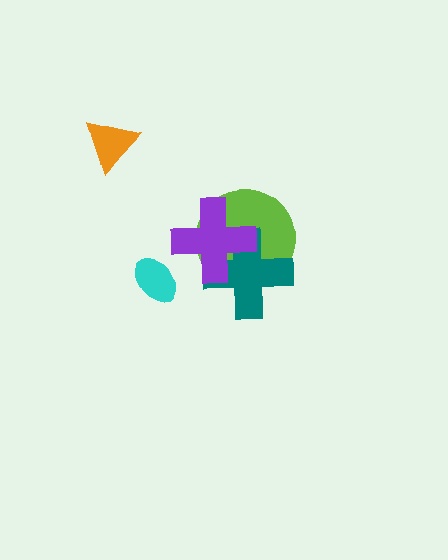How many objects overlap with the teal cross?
2 objects overlap with the teal cross.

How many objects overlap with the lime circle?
2 objects overlap with the lime circle.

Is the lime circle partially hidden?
Yes, it is partially covered by another shape.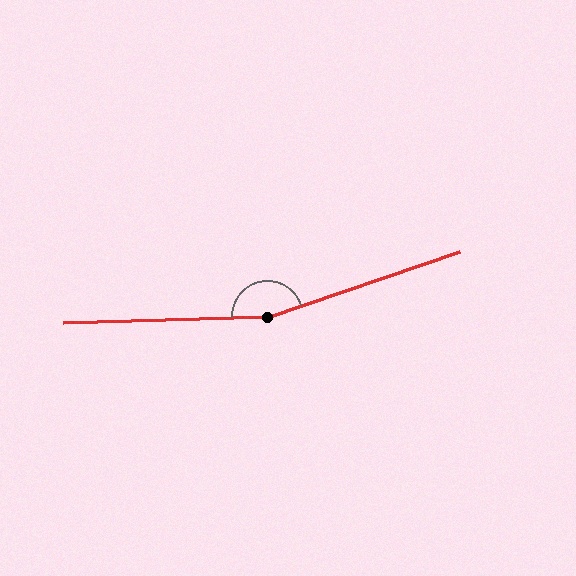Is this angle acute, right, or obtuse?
It is obtuse.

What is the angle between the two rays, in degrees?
Approximately 163 degrees.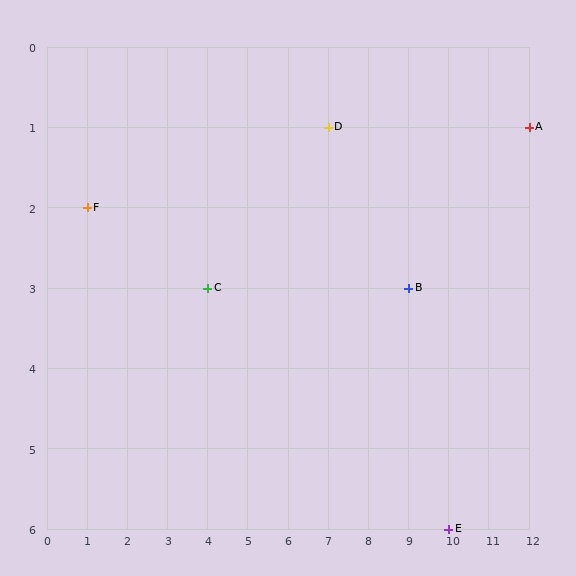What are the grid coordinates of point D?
Point D is at grid coordinates (7, 1).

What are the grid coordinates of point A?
Point A is at grid coordinates (12, 1).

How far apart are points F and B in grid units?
Points F and B are 8 columns and 1 row apart (about 8.1 grid units diagonally).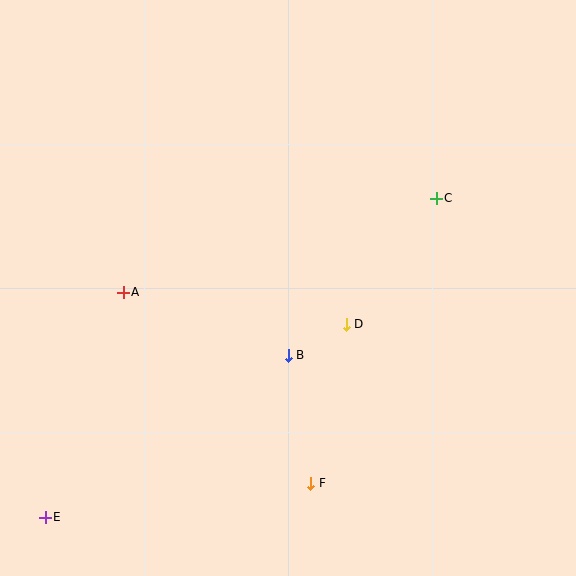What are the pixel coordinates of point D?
Point D is at (346, 324).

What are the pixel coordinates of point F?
Point F is at (311, 483).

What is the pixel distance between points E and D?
The distance between E and D is 358 pixels.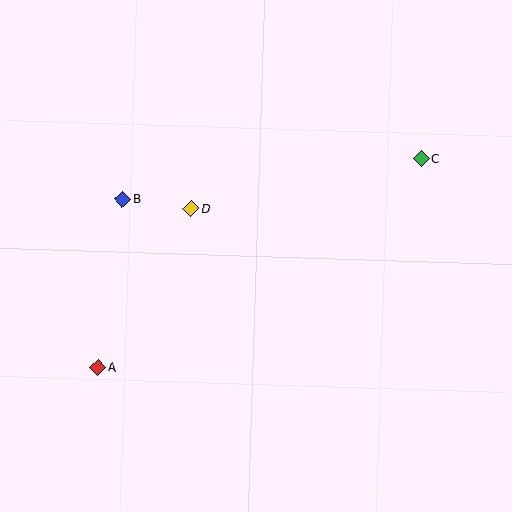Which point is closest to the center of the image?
Point D at (191, 208) is closest to the center.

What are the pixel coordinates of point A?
Point A is at (98, 367).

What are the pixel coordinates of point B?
Point B is at (122, 199).